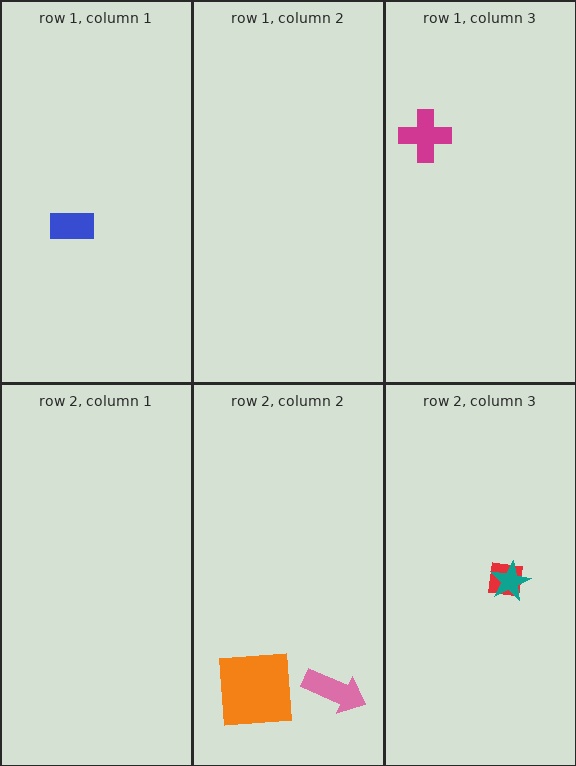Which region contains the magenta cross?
The row 1, column 3 region.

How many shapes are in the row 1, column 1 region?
1.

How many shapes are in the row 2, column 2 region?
2.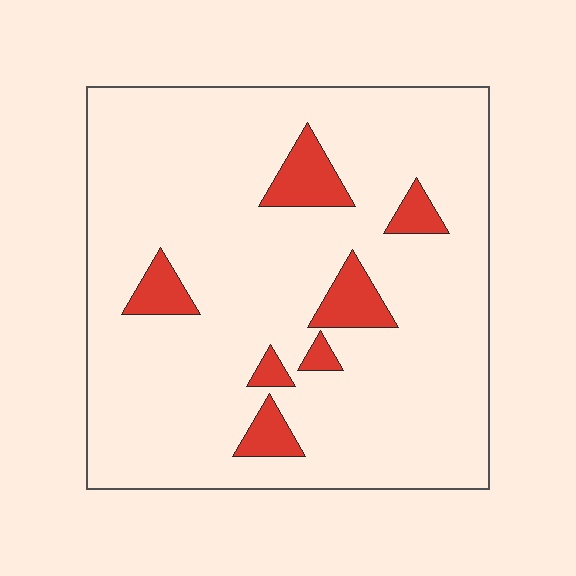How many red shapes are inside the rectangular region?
7.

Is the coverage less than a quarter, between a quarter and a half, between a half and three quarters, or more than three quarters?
Less than a quarter.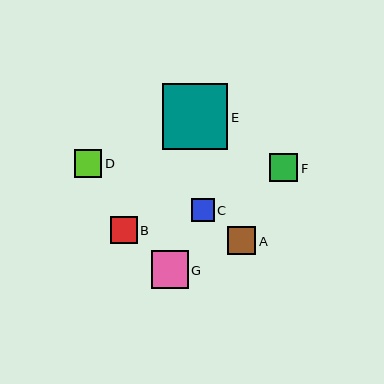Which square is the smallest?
Square C is the smallest with a size of approximately 23 pixels.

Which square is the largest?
Square E is the largest with a size of approximately 65 pixels.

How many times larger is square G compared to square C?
Square G is approximately 1.6 times the size of square C.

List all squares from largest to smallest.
From largest to smallest: E, G, A, D, F, B, C.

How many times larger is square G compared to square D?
Square G is approximately 1.3 times the size of square D.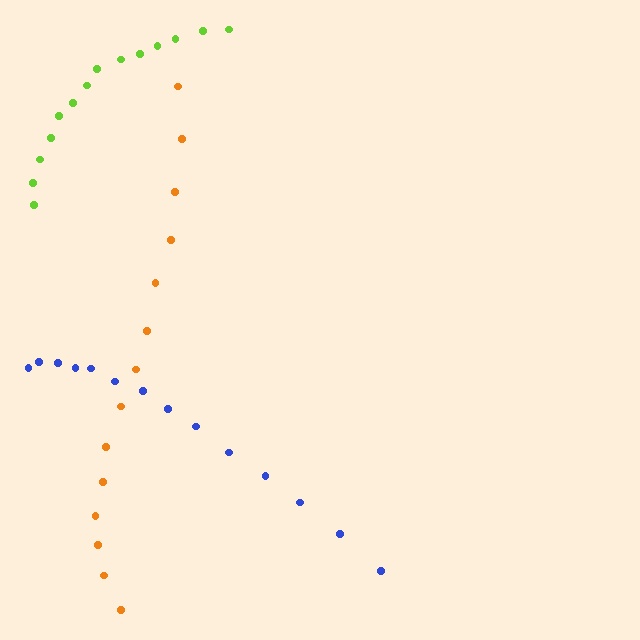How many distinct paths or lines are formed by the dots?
There are 3 distinct paths.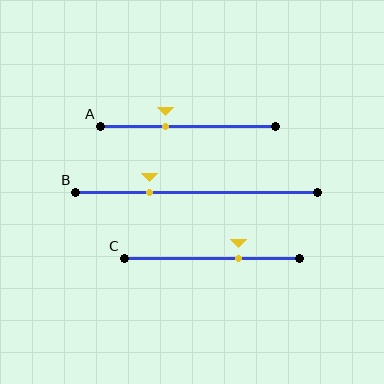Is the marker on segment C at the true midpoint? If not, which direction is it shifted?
No, the marker on segment C is shifted to the right by about 15% of the segment length.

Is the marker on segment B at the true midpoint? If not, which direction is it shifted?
No, the marker on segment B is shifted to the left by about 20% of the segment length.